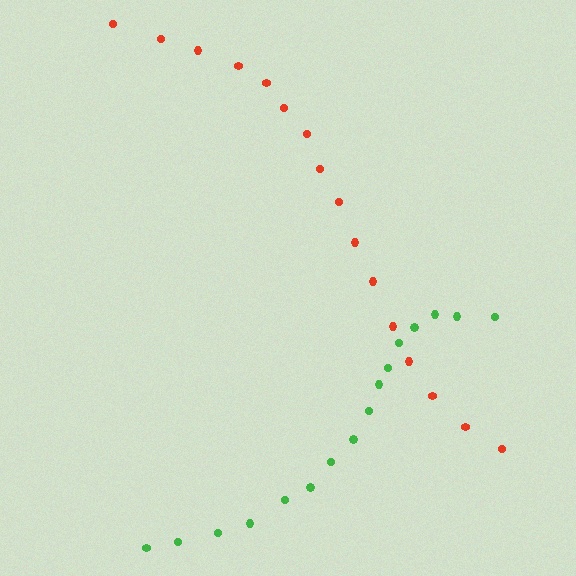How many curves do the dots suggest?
There are 2 distinct paths.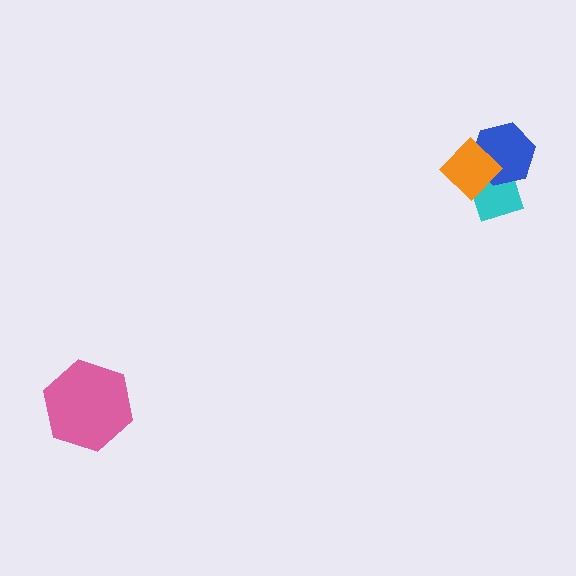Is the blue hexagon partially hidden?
Yes, it is partially covered by another shape.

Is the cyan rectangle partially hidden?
Yes, it is partially covered by another shape.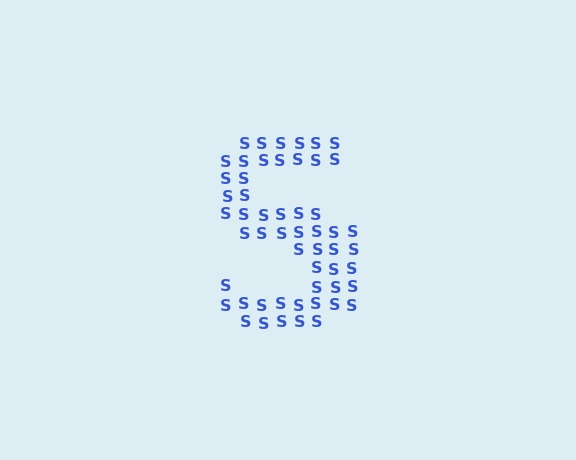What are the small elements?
The small elements are letter S's.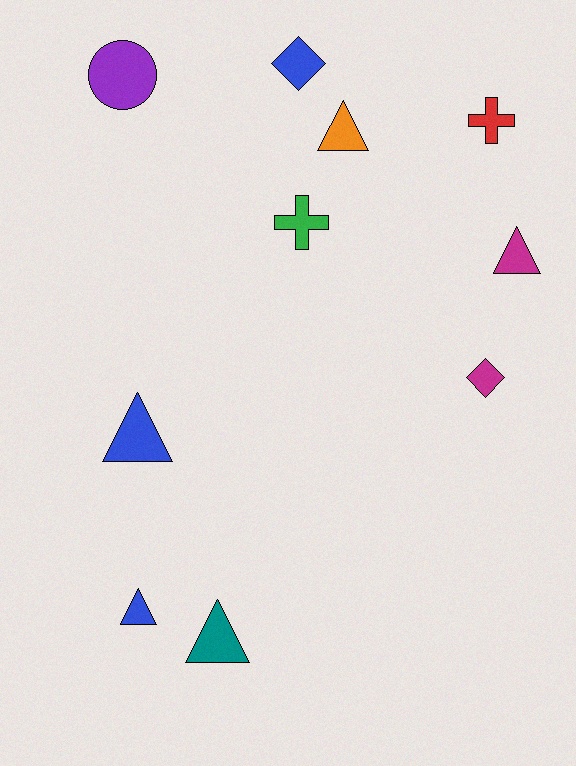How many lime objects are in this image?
There are no lime objects.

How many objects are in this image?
There are 10 objects.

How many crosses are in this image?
There are 2 crosses.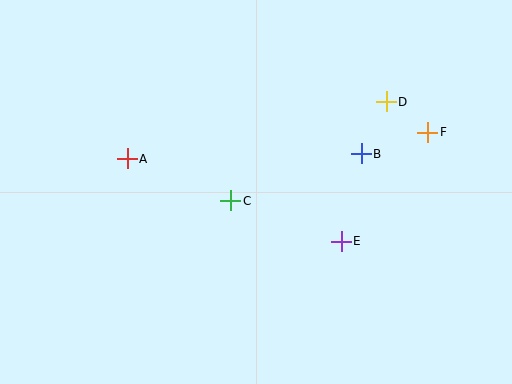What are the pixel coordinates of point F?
Point F is at (428, 132).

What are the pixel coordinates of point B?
Point B is at (361, 154).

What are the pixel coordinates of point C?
Point C is at (231, 201).